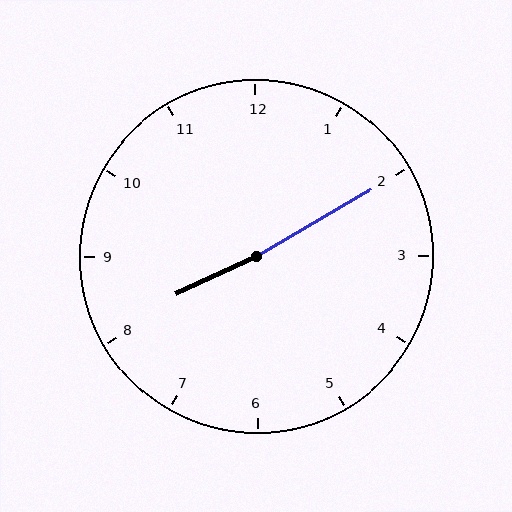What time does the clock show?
8:10.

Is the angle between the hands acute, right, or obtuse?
It is obtuse.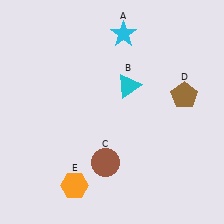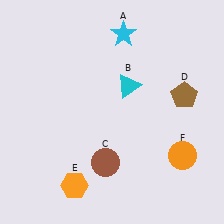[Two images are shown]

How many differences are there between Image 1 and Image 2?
There is 1 difference between the two images.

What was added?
An orange circle (F) was added in Image 2.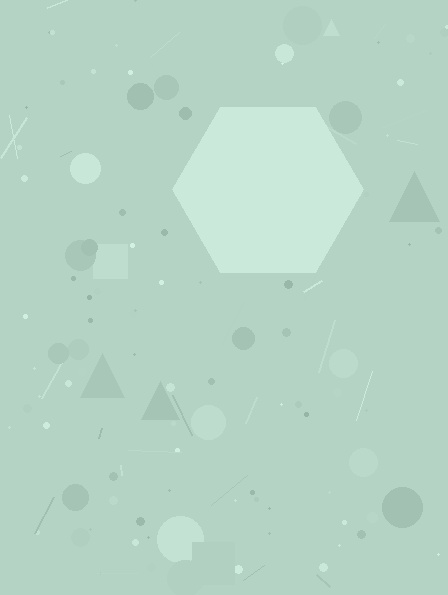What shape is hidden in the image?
A hexagon is hidden in the image.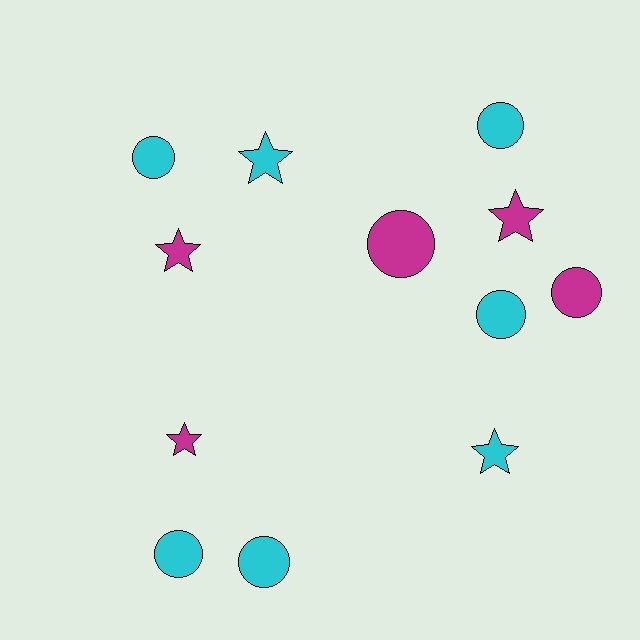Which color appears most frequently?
Cyan, with 7 objects.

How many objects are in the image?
There are 12 objects.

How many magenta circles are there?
There are 2 magenta circles.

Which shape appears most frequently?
Circle, with 7 objects.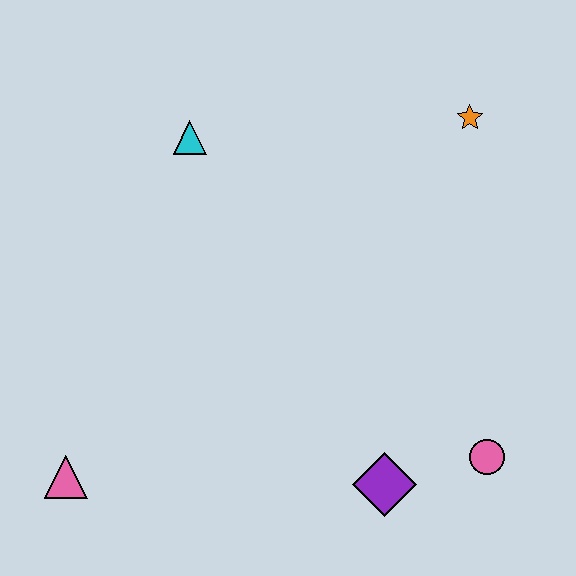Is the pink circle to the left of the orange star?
No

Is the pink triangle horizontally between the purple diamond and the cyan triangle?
No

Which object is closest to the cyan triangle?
The orange star is closest to the cyan triangle.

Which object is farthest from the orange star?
The pink triangle is farthest from the orange star.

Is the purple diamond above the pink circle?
No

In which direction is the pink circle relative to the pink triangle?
The pink circle is to the right of the pink triangle.